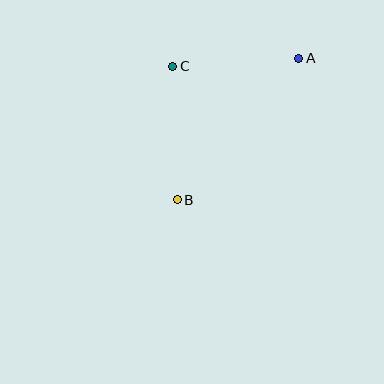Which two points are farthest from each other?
Points A and B are farthest from each other.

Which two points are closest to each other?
Points A and C are closest to each other.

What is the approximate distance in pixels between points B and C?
The distance between B and C is approximately 133 pixels.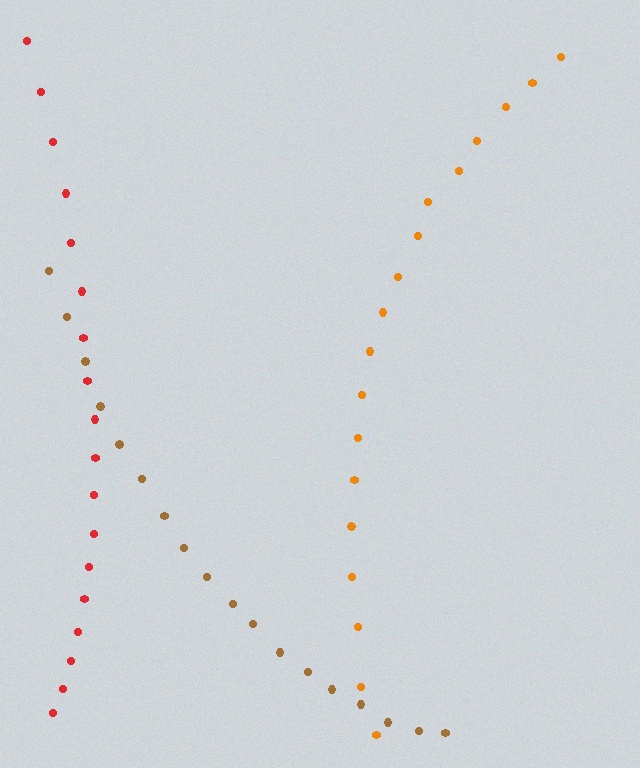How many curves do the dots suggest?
There are 3 distinct paths.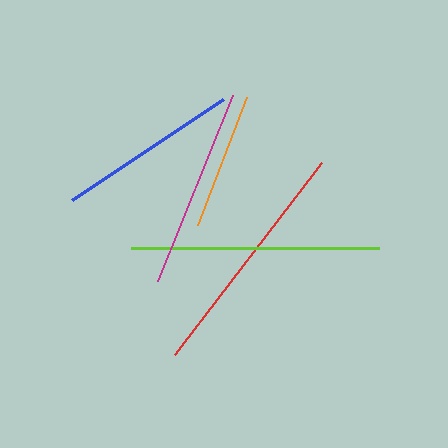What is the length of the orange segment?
The orange segment is approximately 136 pixels long.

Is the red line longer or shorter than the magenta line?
The red line is longer than the magenta line.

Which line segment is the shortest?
The orange line is the shortest at approximately 136 pixels.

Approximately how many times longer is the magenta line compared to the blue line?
The magenta line is approximately 1.1 times the length of the blue line.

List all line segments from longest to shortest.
From longest to shortest: lime, red, magenta, blue, orange.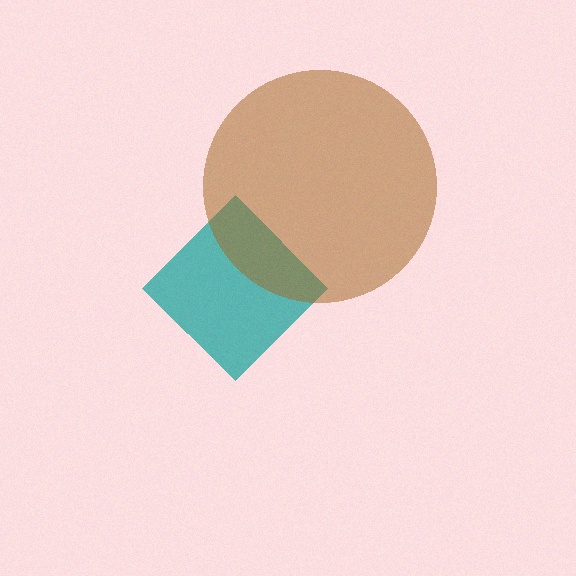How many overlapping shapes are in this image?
There are 2 overlapping shapes in the image.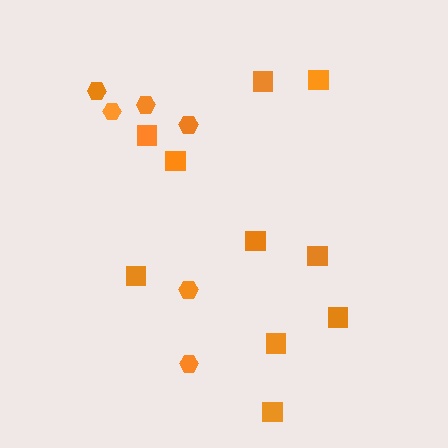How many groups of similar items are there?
There are 2 groups: one group of hexagons (6) and one group of squares (10).